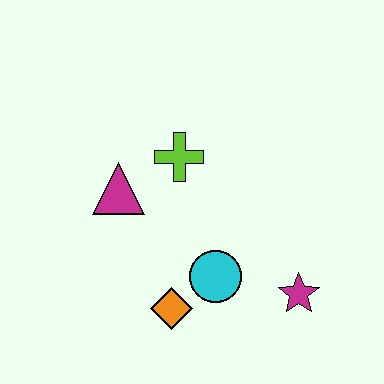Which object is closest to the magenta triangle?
The lime cross is closest to the magenta triangle.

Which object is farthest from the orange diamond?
The lime cross is farthest from the orange diamond.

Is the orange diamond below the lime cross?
Yes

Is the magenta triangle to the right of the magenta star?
No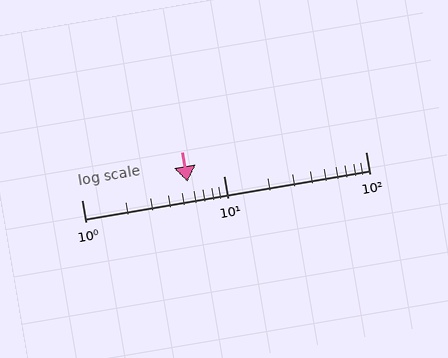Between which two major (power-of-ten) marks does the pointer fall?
The pointer is between 1 and 10.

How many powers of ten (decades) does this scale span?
The scale spans 2 decades, from 1 to 100.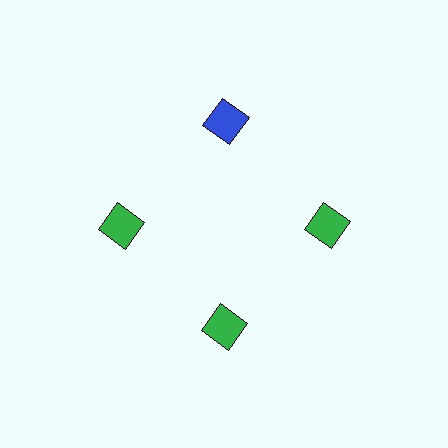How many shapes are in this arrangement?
There are 4 shapes arranged in a ring pattern.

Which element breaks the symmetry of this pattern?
The blue diamond at roughly the 12 o'clock position breaks the symmetry. All other shapes are green diamonds.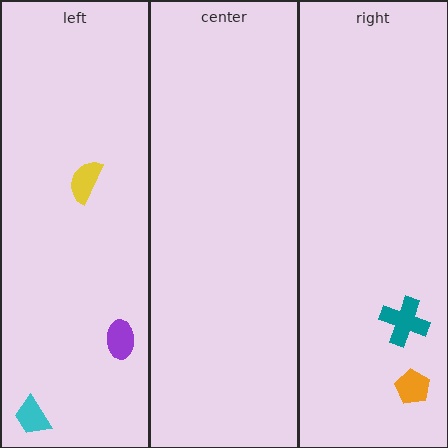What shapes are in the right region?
The orange pentagon, the teal cross.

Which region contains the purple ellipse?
The left region.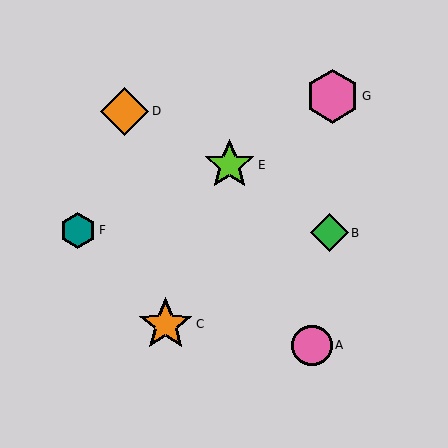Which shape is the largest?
The orange star (labeled C) is the largest.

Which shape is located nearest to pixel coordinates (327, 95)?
The pink hexagon (labeled G) at (333, 96) is nearest to that location.